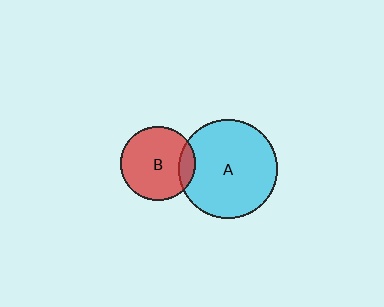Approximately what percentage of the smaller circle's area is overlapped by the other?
Approximately 15%.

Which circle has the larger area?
Circle A (cyan).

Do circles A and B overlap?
Yes.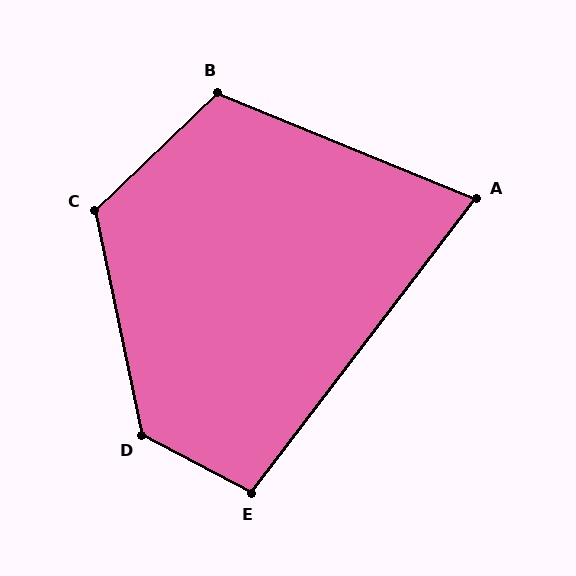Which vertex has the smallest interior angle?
A, at approximately 75 degrees.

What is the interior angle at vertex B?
Approximately 114 degrees (obtuse).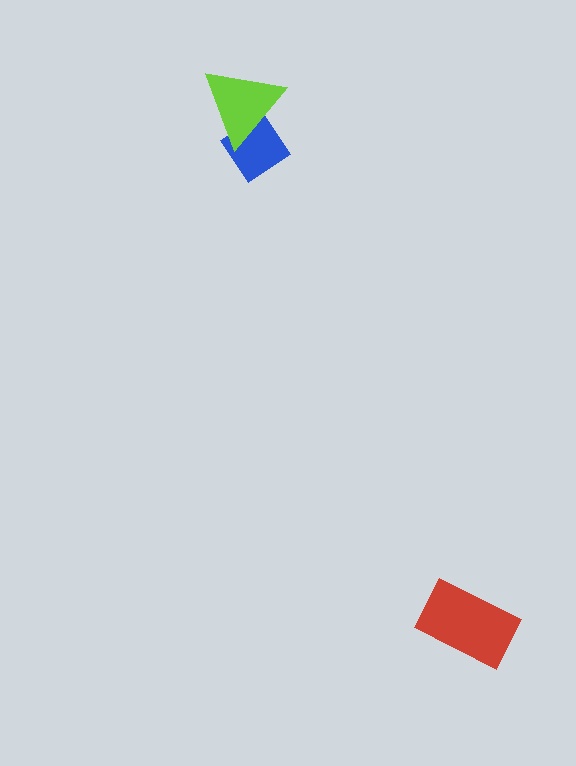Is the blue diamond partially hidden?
Yes, it is partially covered by another shape.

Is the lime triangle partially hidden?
No, no other shape covers it.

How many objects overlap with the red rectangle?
0 objects overlap with the red rectangle.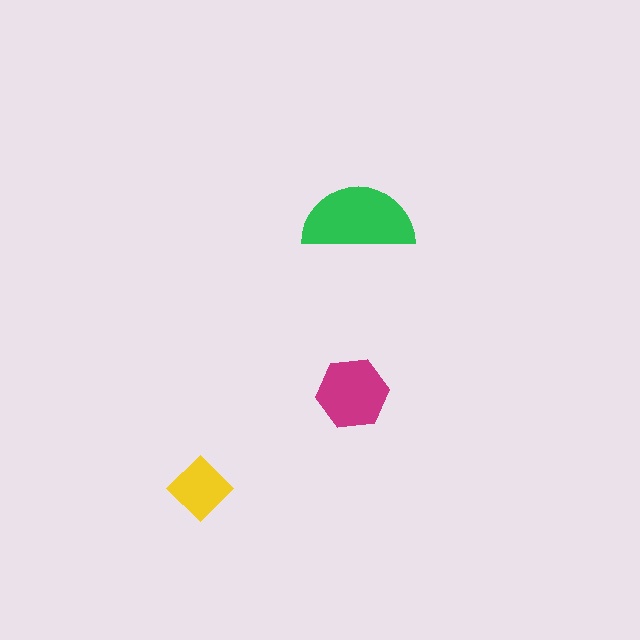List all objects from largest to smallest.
The green semicircle, the magenta hexagon, the yellow diamond.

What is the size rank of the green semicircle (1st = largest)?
1st.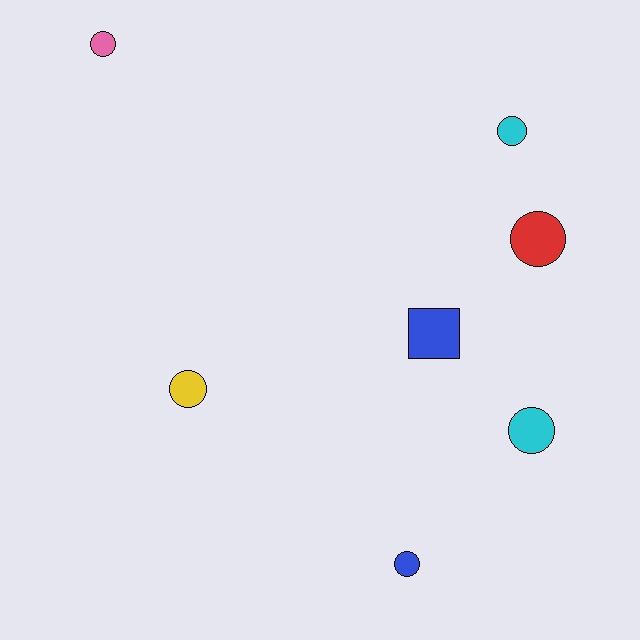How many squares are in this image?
There is 1 square.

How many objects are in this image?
There are 7 objects.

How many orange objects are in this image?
There are no orange objects.